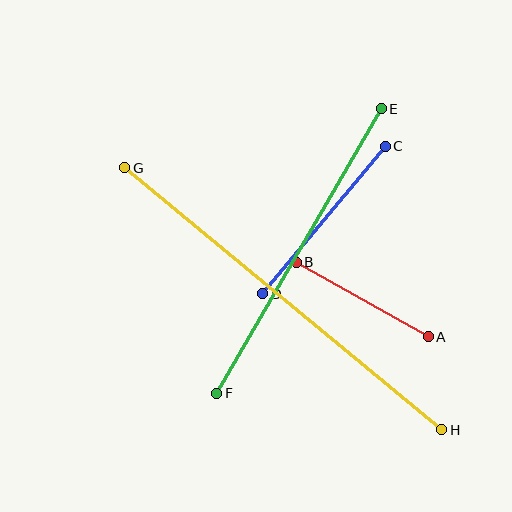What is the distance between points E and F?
The distance is approximately 328 pixels.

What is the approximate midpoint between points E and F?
The midpoint is at approximately (299, 251) pixels.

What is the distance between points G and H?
The distance is approximately 411 pixels.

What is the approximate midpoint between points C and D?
The midpoint is at approximately (324, 220) pixels.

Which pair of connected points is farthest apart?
Points G and H are farthest apart.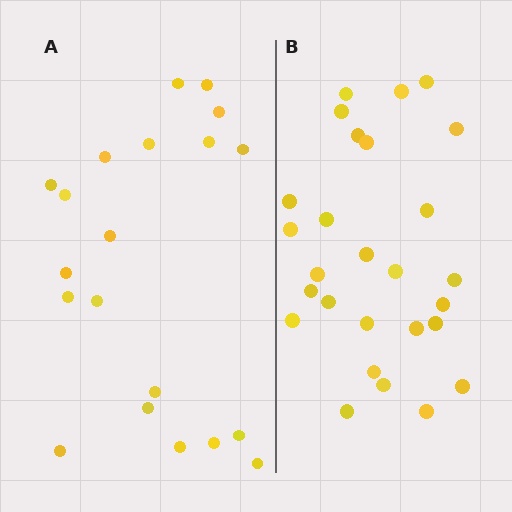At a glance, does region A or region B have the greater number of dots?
Region B (the right region) has more dots.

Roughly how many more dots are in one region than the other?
Region B has roughly 8 or so more dots than region A.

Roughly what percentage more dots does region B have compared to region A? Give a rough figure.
About 35% more.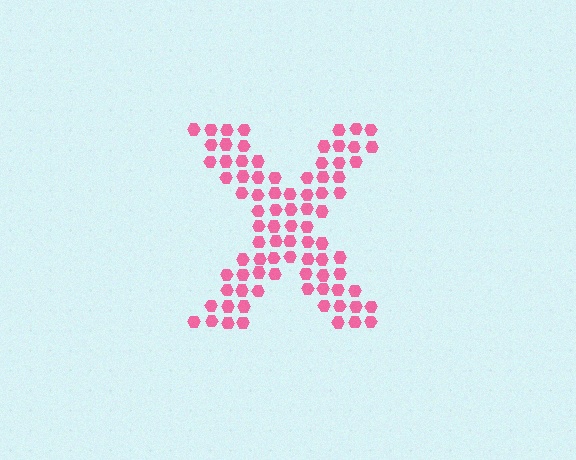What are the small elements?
The small elements are hexagons.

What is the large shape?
The large shape is the letter X.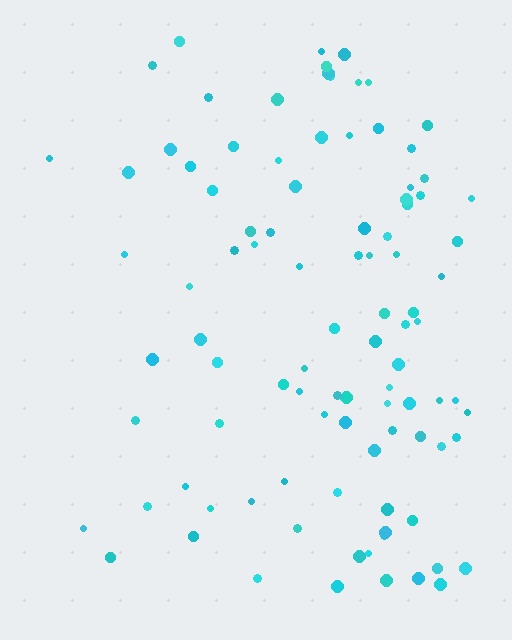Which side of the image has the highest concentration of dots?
The right.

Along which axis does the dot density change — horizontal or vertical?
Horizontal.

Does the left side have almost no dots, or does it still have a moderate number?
Still a moderate number, just noticeably fewer than the right.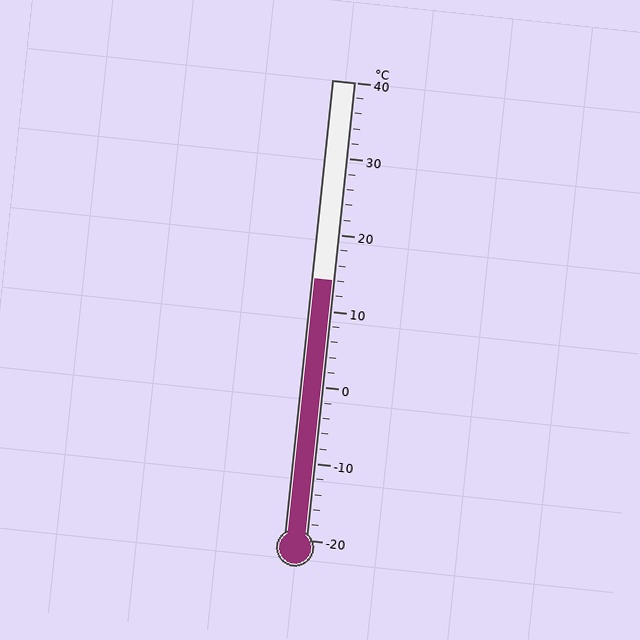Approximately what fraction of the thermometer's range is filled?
The thermometer is filled to approximately 55% of its range.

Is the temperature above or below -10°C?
The temperature is above -10°C.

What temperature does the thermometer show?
The thermometer shows approximately 14°C.